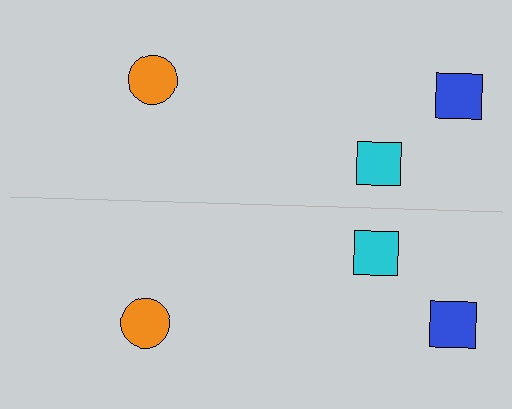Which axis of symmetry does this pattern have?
The pattern has a horizontal axis of symmetry running through the center of the image.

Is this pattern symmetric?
Yes, this pattern has bilateral (reflection) symmetry.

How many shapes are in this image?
There are 6 shapes in this image.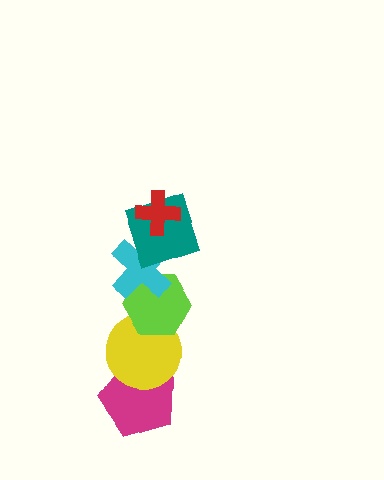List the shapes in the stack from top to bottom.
From top to bottom: the red cross, the teal square, the cyan cross, the lime hexagon, the yellow circle, the magenta pentagon.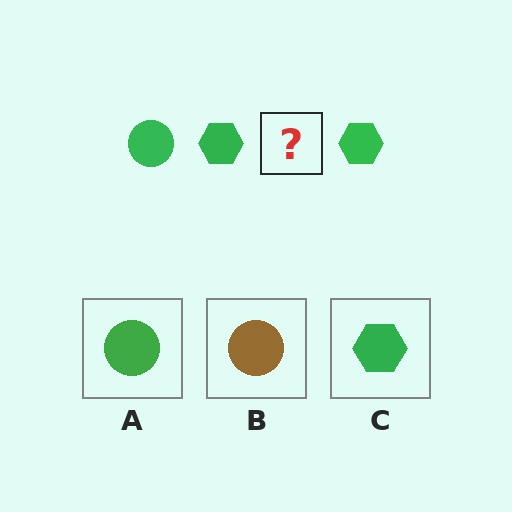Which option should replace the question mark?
Option A.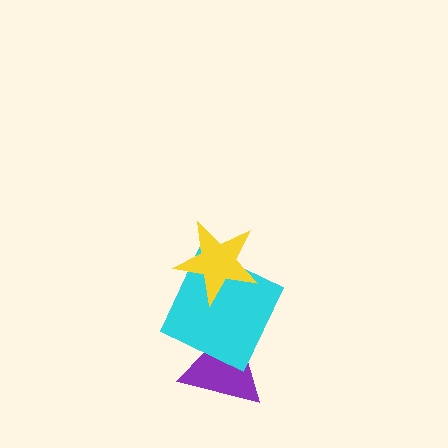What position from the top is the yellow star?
The yellow star is 1st from the top.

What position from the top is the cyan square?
The cyan square is 2nd from the top.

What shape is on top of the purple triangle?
The cyan square is on top of the purple triangle.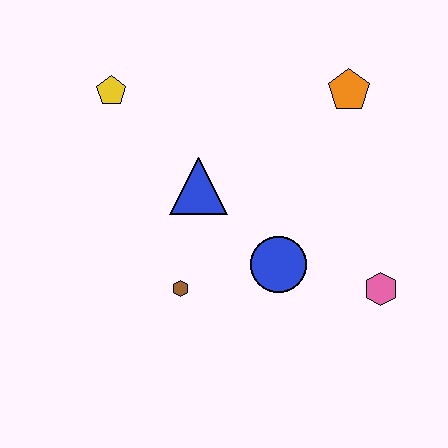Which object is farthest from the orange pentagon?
The brown hexagon is farthest from the orange pentagon.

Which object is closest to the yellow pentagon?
The blue triangle is closest to the yellow pentagon.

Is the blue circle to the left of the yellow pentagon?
No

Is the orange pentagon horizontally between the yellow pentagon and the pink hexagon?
Yes